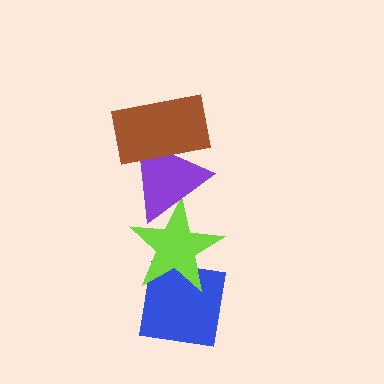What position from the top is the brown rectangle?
The brown rectangle is 1st from the top.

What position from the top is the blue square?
The blue square is 4th from the top.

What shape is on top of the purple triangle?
The brown rectangle is on top of the purple triangle.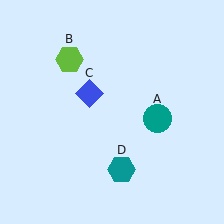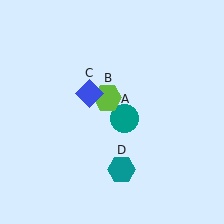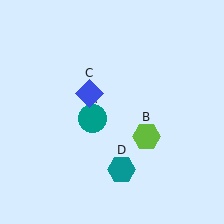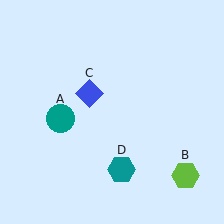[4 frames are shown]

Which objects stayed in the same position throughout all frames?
Blue diamond (object C) and teal hexagon (object D) remained stationary.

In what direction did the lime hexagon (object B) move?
The lime hexagon (object B) moved down and to the right.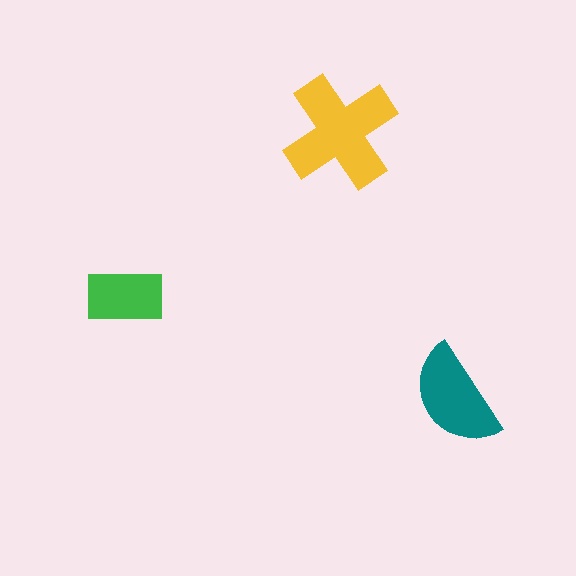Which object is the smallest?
The green rectangle.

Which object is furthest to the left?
The green rectangle is leftmost.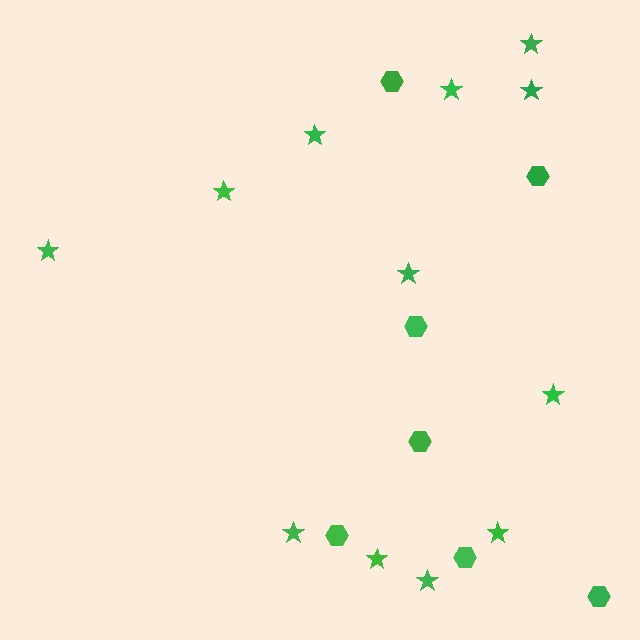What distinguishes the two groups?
There are 2 groups: one group of stars (12) and one group of hexagons (7).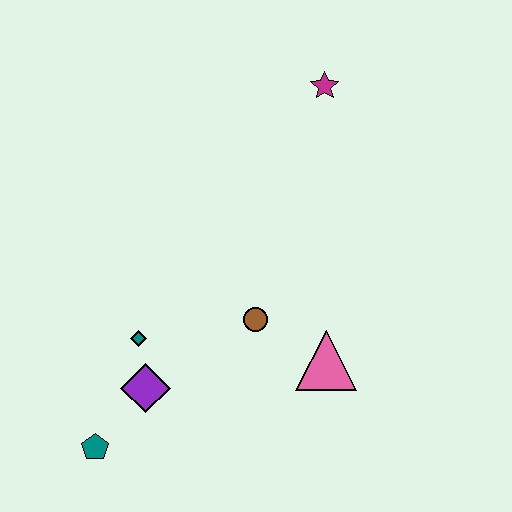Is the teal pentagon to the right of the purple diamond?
No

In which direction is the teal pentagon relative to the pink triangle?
The teal pentagon is to the left of the pink triangle.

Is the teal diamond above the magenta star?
No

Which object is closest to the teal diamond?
The purple diamond is closest to the teal diamond.